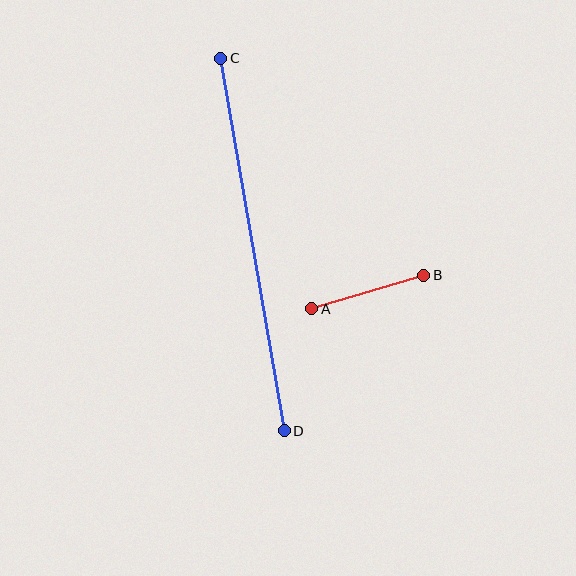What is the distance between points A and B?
The distance is approximately 117 pixels.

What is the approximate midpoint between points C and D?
The midpoint is at approximately (253, 244) pixels.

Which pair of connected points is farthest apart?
Points C and D are farthest apart.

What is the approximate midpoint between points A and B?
The midpoint is at approximately (368, 292) pixels.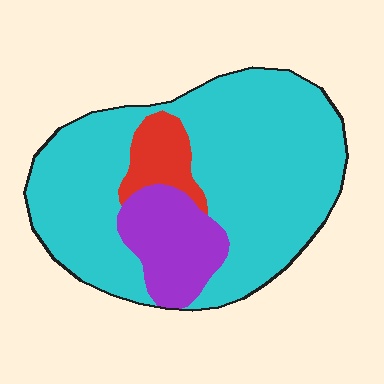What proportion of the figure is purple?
Purple covers about 15% of the figure.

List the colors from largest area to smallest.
From largest to smallest: cyan, purple, red.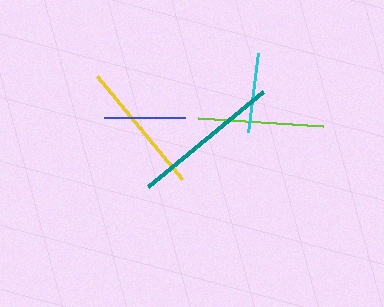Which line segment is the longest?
The teal line is the longest at approximately 148 pixels.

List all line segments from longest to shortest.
From longest to shortest: teal, yellow, lime, blue, cyan.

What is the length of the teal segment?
The teal segment is approximately 148 pixels long.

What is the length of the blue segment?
The blue segment is approximately 81 pixels long.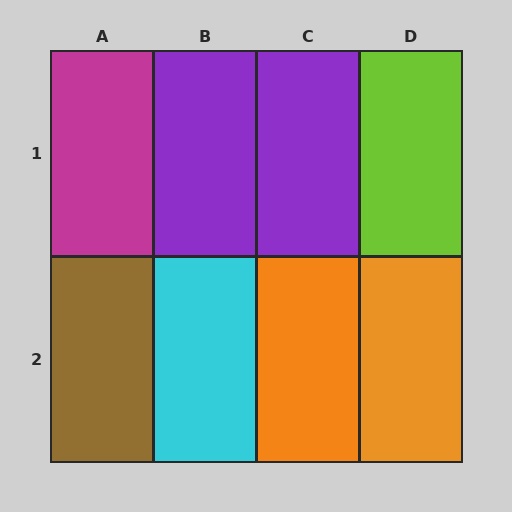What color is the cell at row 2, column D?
Orange.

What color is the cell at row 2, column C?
Orange.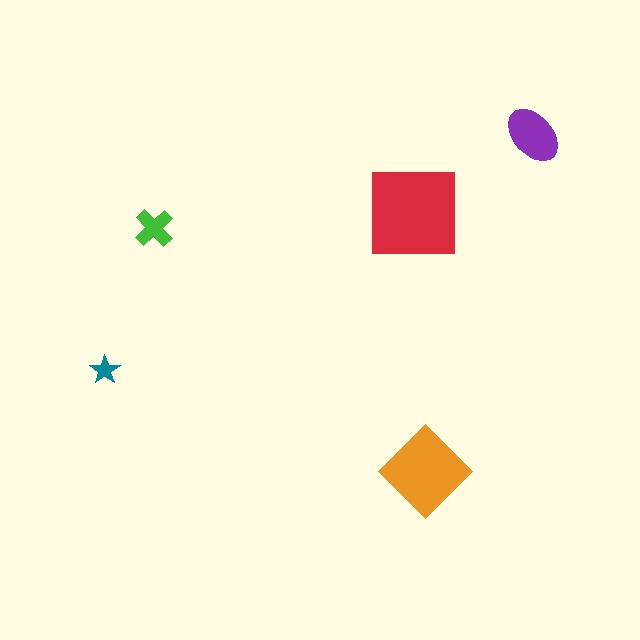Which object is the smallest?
The teal star.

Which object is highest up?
The purple ellipse is topmost.